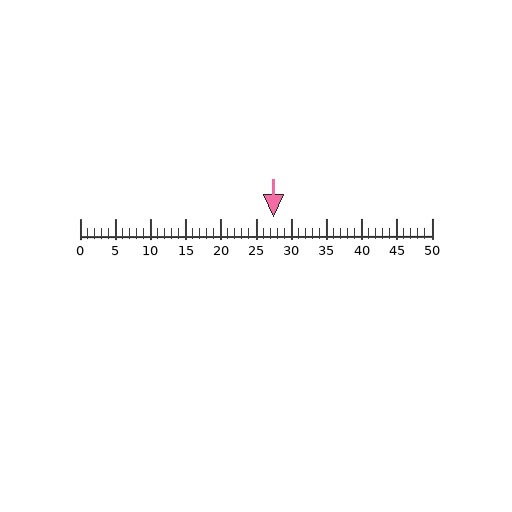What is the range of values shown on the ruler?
The ruler shows values from 0 to 50.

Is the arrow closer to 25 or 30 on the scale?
The arrow is closer to 30.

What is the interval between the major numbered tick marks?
The major tick marks are spaced 5 units apart.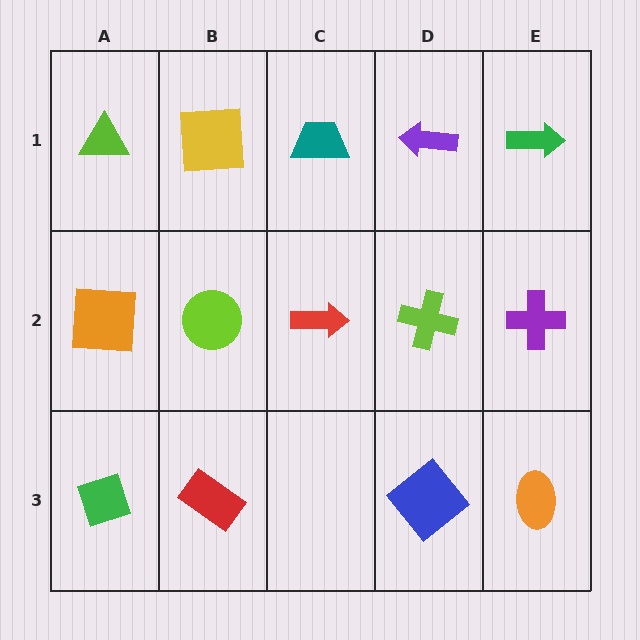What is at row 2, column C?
A red arrow.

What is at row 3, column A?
A green diamond.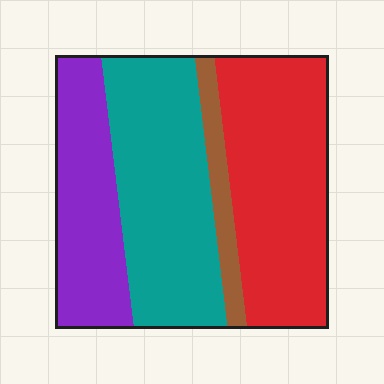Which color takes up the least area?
Brown, at roughly 5%.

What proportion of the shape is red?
Red takes up about three eighths (3/8) of the shape.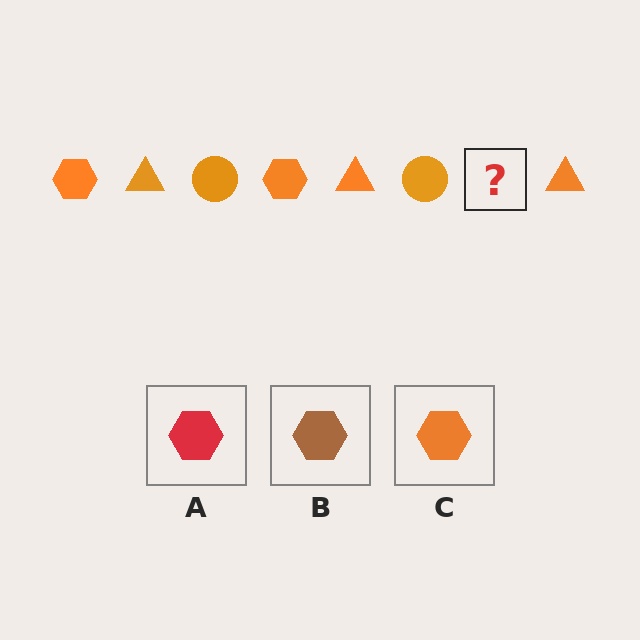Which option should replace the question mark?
Option C.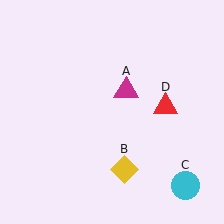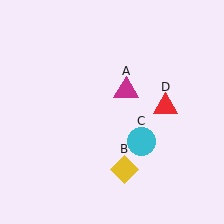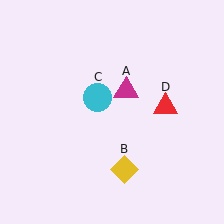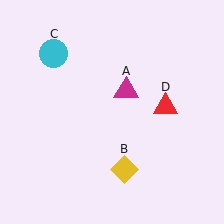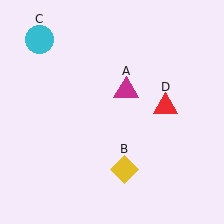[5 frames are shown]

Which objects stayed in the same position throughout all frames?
Magenta triangle (object A) and yellow diamond (object B) and red triangle (object D) remained stationary.